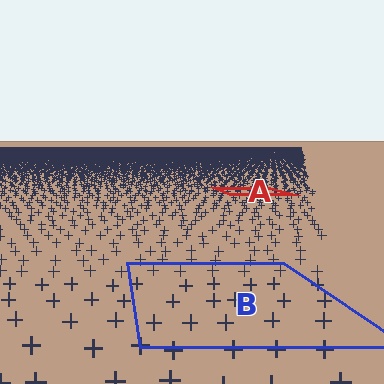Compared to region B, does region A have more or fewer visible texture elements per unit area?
Region A has more texture elements per unit area — they are packed more densely because it is farther away.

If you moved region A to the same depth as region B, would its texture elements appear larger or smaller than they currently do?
They would appear larger. At a closer depth, the same texture elements are projected at a bigger on-screen size.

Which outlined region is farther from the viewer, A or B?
Region A is farther from the viewer — the texture elements inside it appear smaller and more densely packed.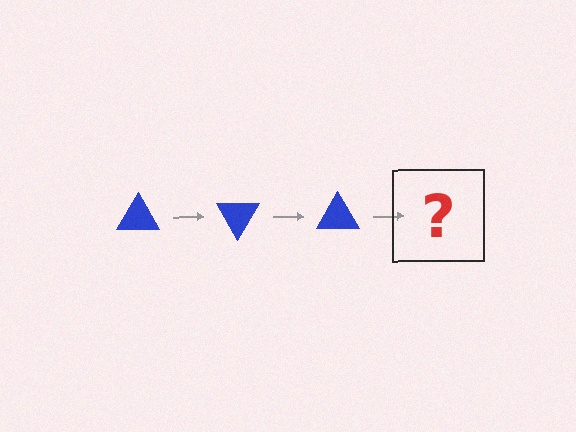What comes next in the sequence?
The next element should be a blue triangle rotated 180 degrees.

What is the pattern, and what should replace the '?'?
The pattern is that the triangle rotates 60 degrees each step. The '?' should be a blue triangle rotated 180 degrees.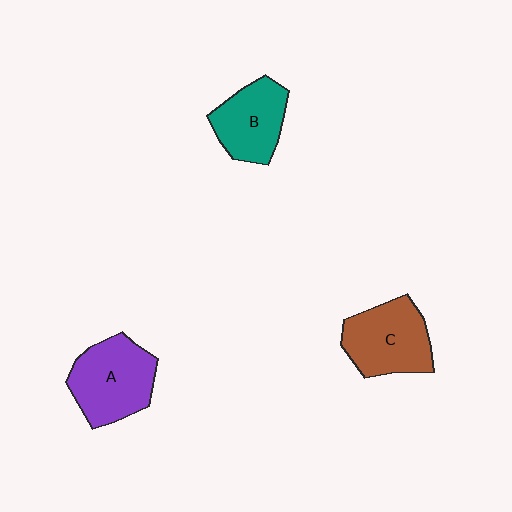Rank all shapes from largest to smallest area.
From largest to smallest: A (purple), C (brown), B (teal).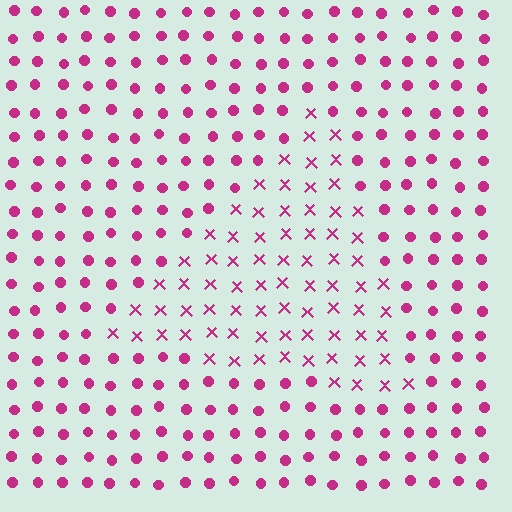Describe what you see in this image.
The image is filled with small magenta elements arranged in a uniform grid. A triangle-shaped region contains X marks, while the surrounding area contains circles. The boundary is defined purely by the change in element shape.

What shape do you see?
I see a triangle.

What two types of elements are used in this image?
The image uses X marks inside the triangle region and circles outside it.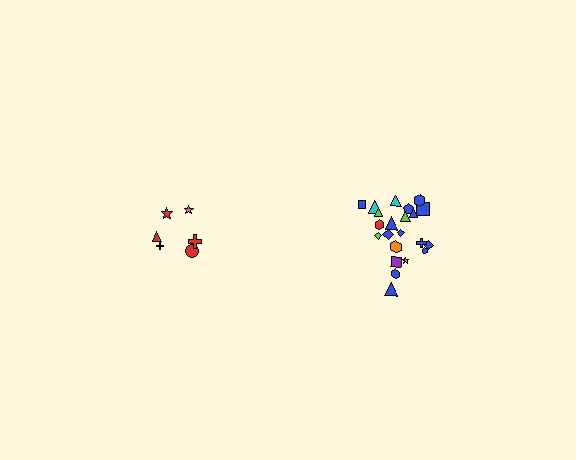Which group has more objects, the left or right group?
The right group.